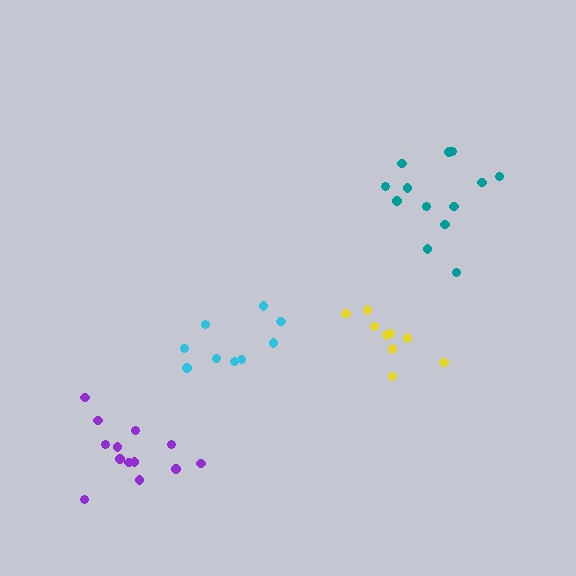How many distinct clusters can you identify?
There are 4 distinct clusters.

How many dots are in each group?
Group 1: 9 dots, Group 2: 9 dots, Group 3: 13 dots, Group 4: 13 dots (44 total).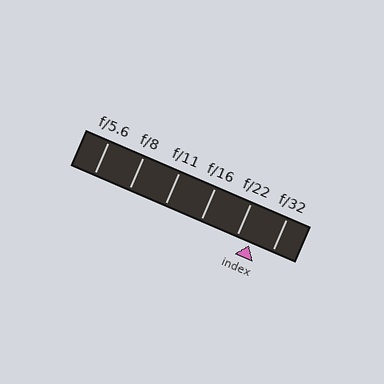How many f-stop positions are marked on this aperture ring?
There are 6 f-stop positions marked.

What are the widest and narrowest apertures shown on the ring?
The widest aperture shown is f/5.6 and the narrowest is f/32.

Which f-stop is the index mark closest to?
The index mark is closest to f/22.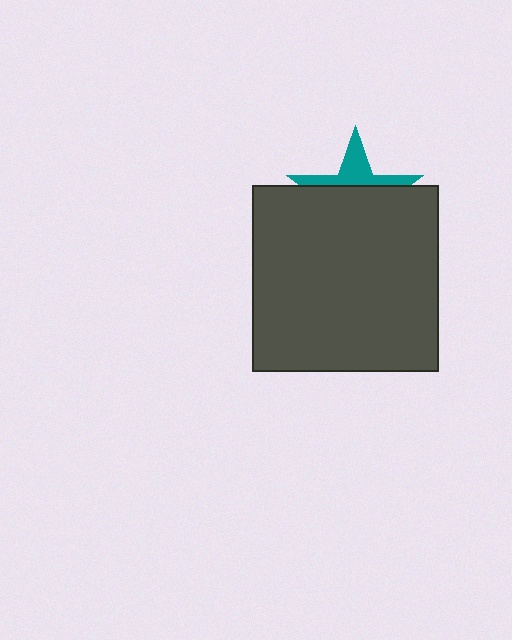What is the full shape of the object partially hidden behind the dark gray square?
The partially hidden object is a teal star.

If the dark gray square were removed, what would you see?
You would see the complete teal star.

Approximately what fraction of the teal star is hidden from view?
Roughly 65% of the teal star is hidden behind the dark gray square.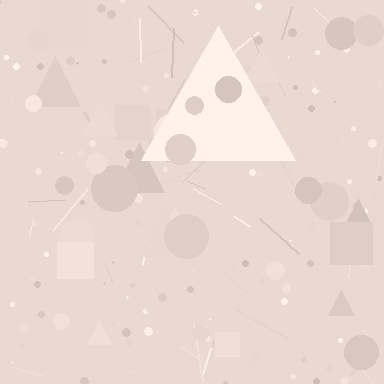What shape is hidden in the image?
A triangle is hidden in the image.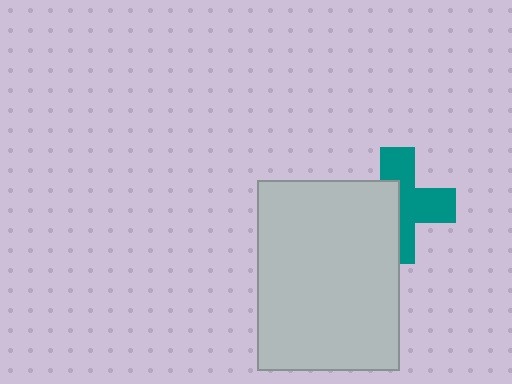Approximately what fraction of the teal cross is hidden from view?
Roughly 44% of the teal cross is hidden behind the light gray rectangle.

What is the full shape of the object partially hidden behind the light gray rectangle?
The partially hidden object is a teal cross.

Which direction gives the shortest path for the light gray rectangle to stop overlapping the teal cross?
Moving left gives the shortest separation.